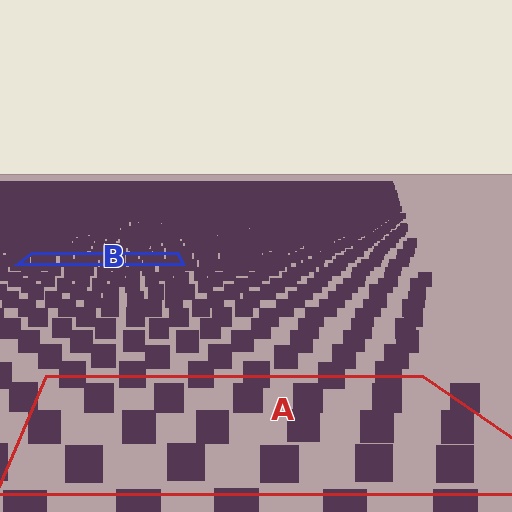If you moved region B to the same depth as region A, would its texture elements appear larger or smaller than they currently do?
They would appear larger. At a closer depth, the same texture elements are projected at a bigger on-screen size.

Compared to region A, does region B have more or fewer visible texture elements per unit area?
Region B has more texture elements per unit area — they are packed more densely because it is farther away.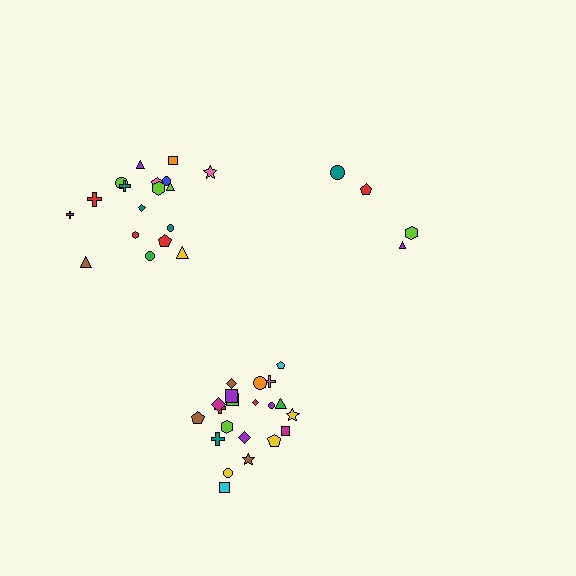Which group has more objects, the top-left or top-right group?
The top-left group.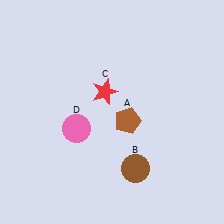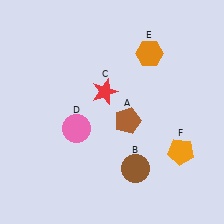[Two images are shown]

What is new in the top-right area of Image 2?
An orange hexagon (E) was added in the top-right area of Image 2.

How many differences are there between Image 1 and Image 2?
There are 2 differences between the two images.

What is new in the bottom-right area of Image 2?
An orange pentagon (F) was added in the bottom-right area of Image 2.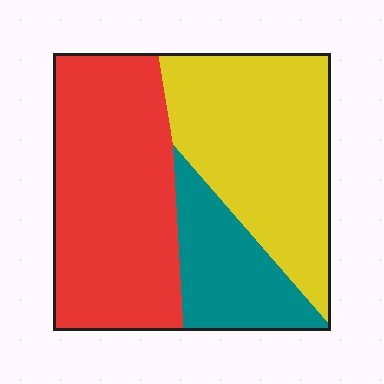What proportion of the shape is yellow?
Yellow covers roughly 40% of the shape.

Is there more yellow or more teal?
Yellow.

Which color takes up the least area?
Teal, at roughly 20%.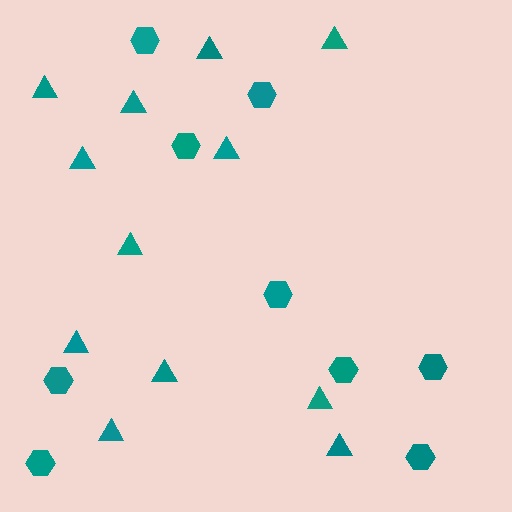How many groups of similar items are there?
There are 2 groups: one group of triangles (12) and one group of hexagons (9).